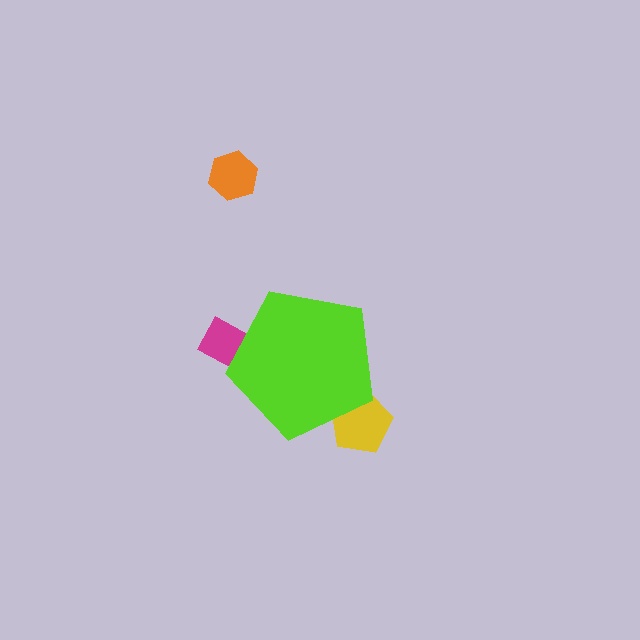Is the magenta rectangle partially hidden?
Yes, the magenta rectangle is partially hidden behind the lime pentagon.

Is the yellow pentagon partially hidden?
Yes, the yellow pentagon is partially hidden behind the lime pentagon.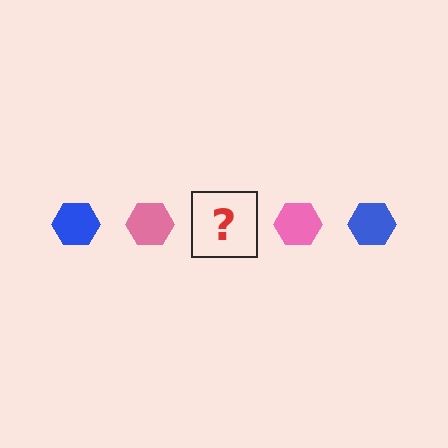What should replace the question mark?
The question mark should be replaced with a blue hexagon.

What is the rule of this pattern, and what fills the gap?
The rule is that the pattern cycles through blue, pink hexagons. The gap should be filled with a blue hexagon.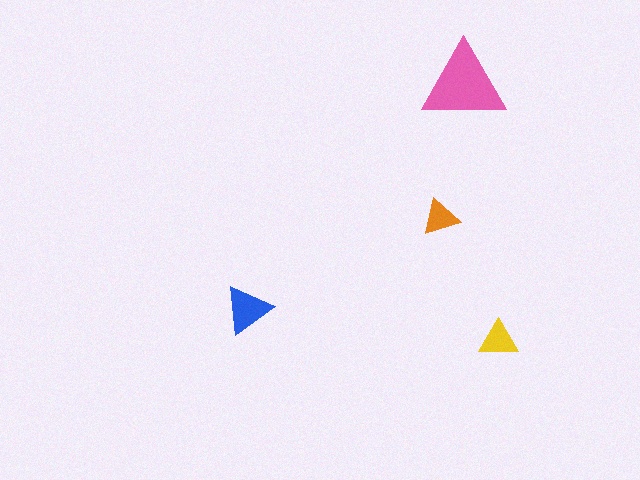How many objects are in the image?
There are 4 objects in the image.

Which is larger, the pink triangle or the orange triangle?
The pink one.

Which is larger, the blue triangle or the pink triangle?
The pink one.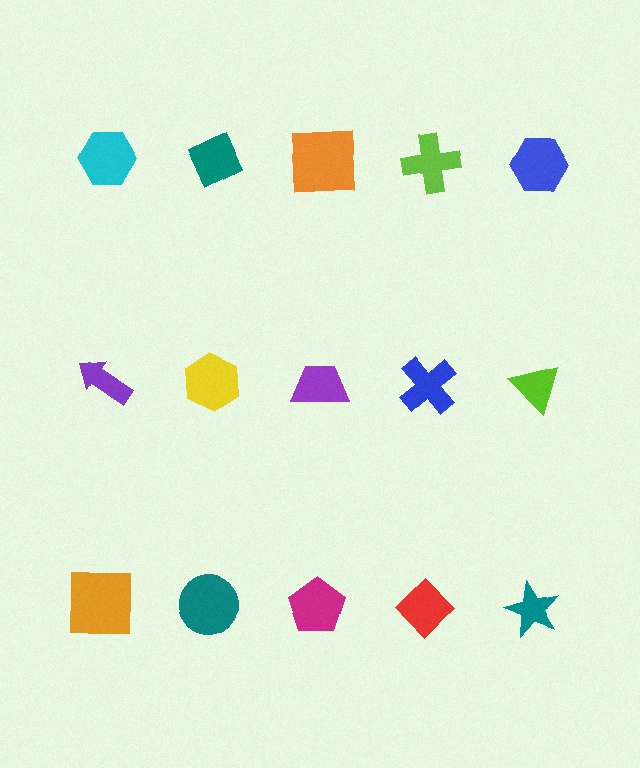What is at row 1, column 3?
An orange square.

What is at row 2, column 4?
A blue cross.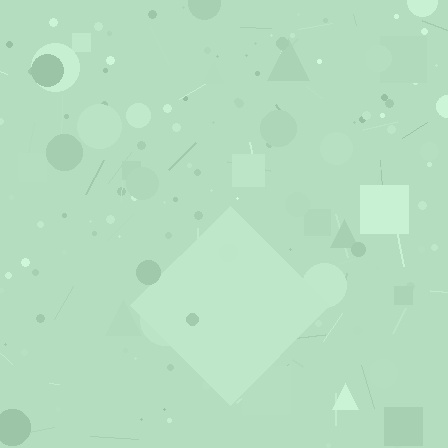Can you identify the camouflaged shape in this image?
The camouflaged shape is a diamond.